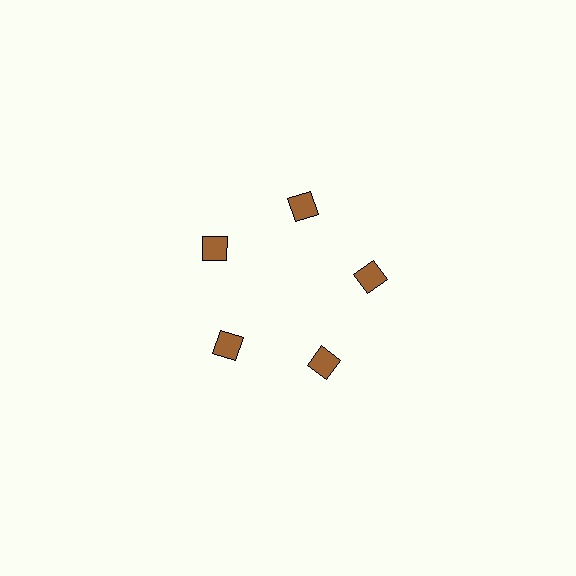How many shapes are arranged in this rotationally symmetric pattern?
There are 5 shapes, arranged in 5 groups of 1.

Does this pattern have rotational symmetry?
Yes, this pattern has 5-fold rotational symmetry. It looks the same after rotating 72 degrees around the center.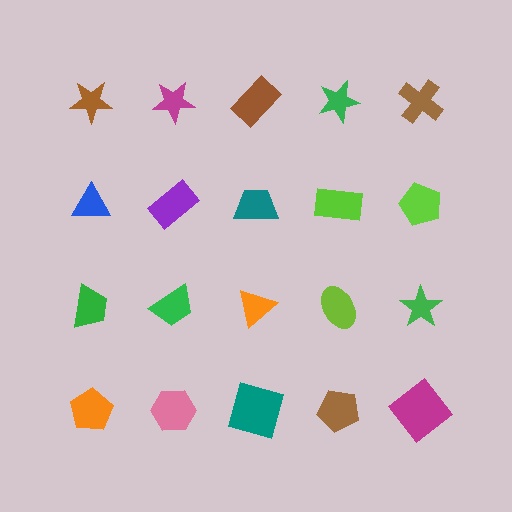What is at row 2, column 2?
A purple rectangle.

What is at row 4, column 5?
A magenta diamond.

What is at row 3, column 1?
A green trapezoid.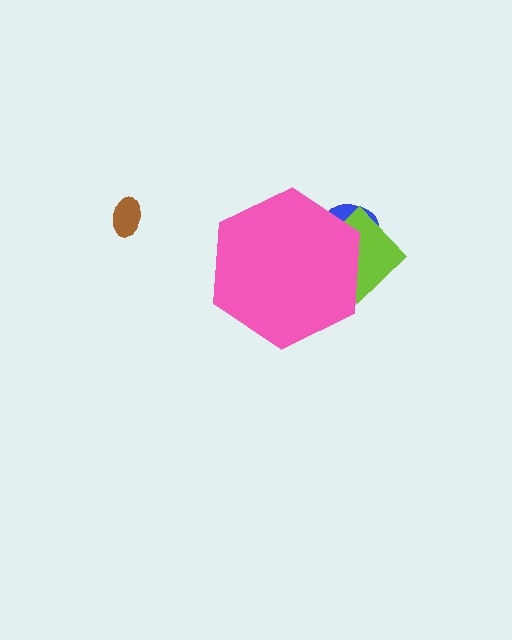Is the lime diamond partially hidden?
Yes, the lime diamond is partially hidden behind the pink hexagon.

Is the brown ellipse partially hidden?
No, the brown ellipse is fully visible.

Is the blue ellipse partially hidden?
Yes, the blue ellipse is partially hidden behind the pink hexagon.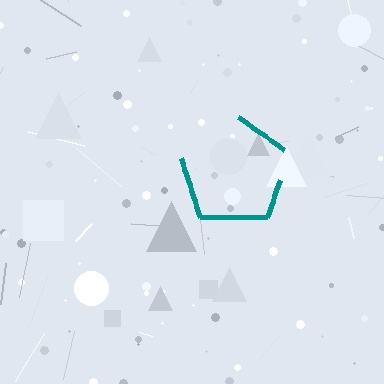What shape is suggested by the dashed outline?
The dashed outline suggests a pentagon.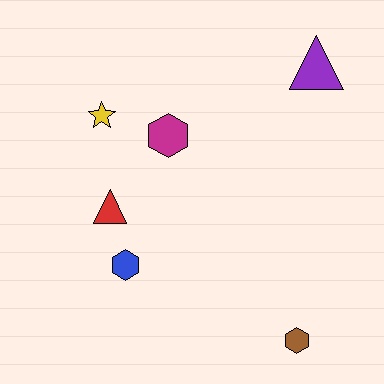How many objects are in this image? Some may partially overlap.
There are 6 objects.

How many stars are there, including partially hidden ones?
There is 1 star.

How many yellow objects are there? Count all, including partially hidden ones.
There is 1 yellow object.